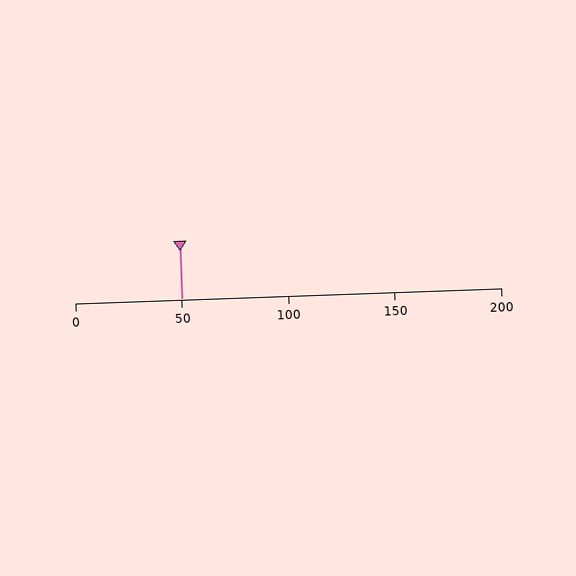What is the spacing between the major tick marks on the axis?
The major ticks are spaced 50 apart.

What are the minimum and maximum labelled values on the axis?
The axis runs from 0 to 200.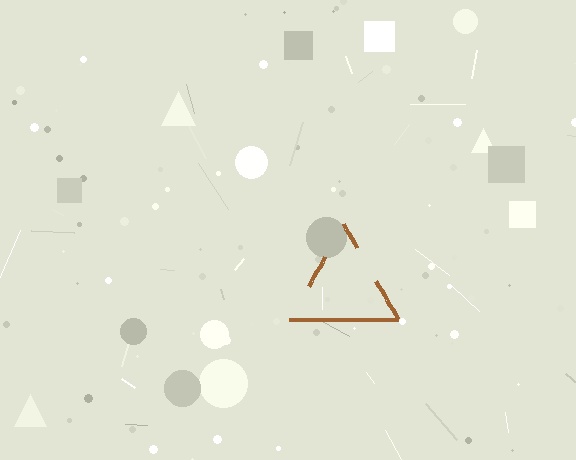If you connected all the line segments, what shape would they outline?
They would outline a triangle.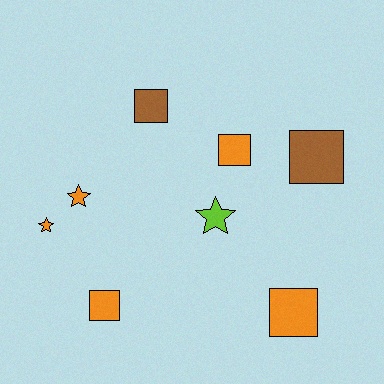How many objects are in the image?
There are 8 objects.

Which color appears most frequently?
Orange, with 5 objects.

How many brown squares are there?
There are 2 brown squares.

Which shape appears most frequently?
Square, with 5 objects.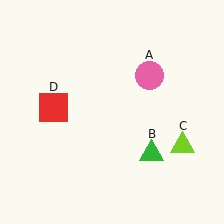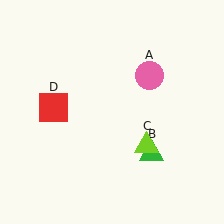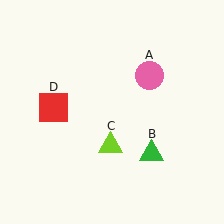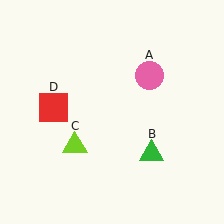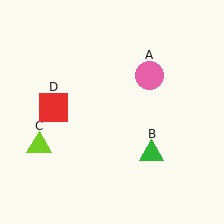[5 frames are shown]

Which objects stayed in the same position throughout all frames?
Pink circle (object A) and green triangle (object B) and red square (object D) remained stationary.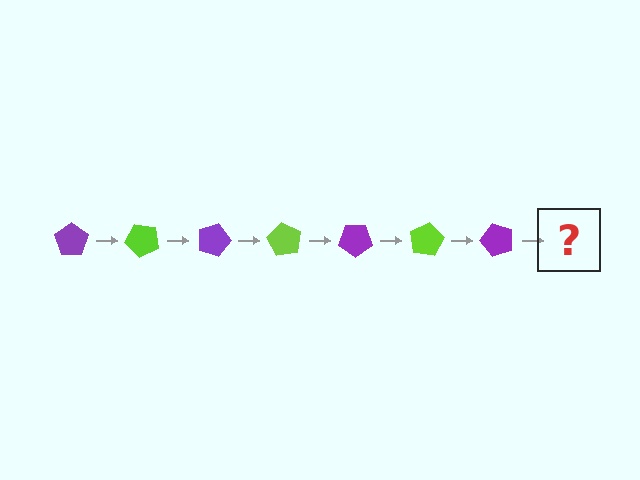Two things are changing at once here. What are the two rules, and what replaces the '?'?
The two rules are that it rotates 45 degrees each step and the color cycles through purple and lime. The '?' should be a lime pentagon, rotated 315 degrees from the start.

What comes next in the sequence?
The next element should be a lime pentagon, rotated 315 degrees from the start.